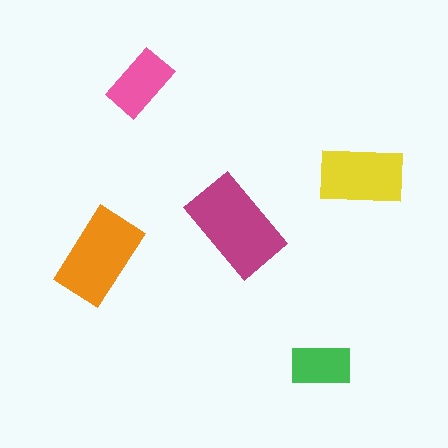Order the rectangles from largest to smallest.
the magenta one, the orange one, the yellow one, the pink one, the green one.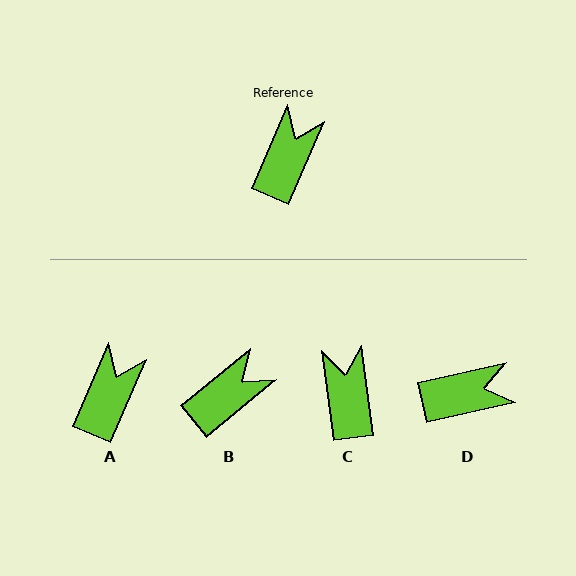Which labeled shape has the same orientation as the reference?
A.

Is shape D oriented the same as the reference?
No, it is off by about 54 degrees.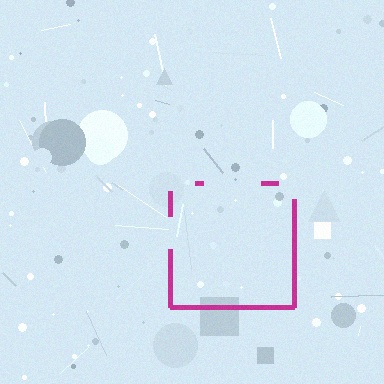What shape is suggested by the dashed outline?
The dashed outline suggests a square.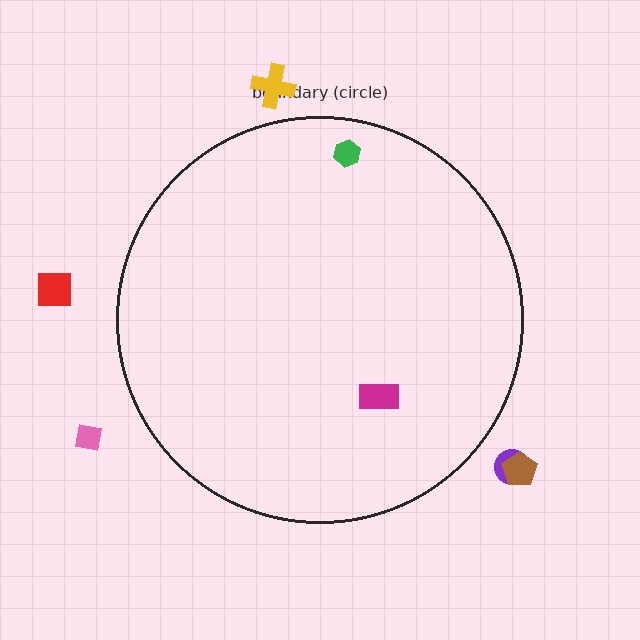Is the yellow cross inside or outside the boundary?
Outside.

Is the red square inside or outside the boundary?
Outside.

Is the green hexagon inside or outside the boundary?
Inside.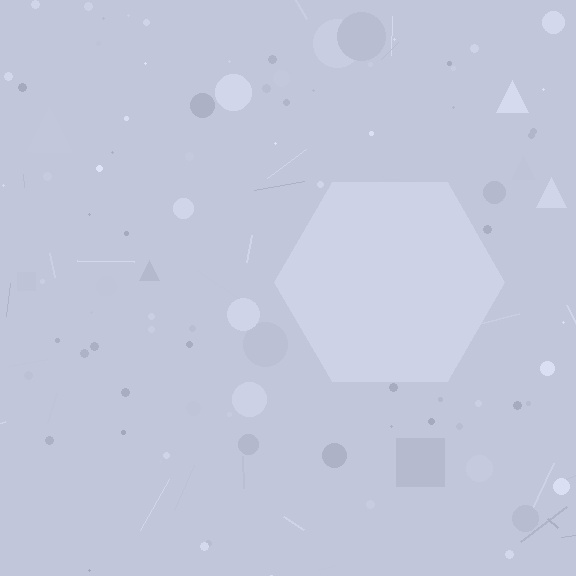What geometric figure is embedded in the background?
A hexagon is embedded in the background.